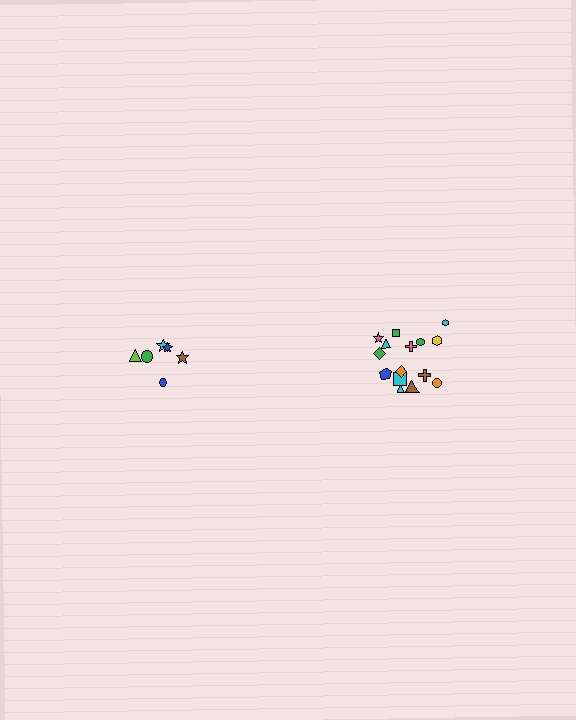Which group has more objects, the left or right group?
The right group.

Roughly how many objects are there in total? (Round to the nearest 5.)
Roughly 20 objects in total.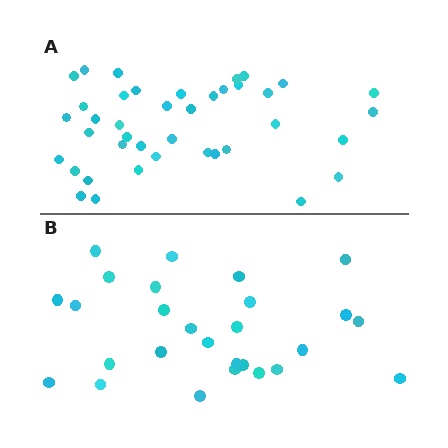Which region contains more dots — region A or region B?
Region A (the top region) has more dots.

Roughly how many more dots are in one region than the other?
Region A has approximately 15 more dots than region B.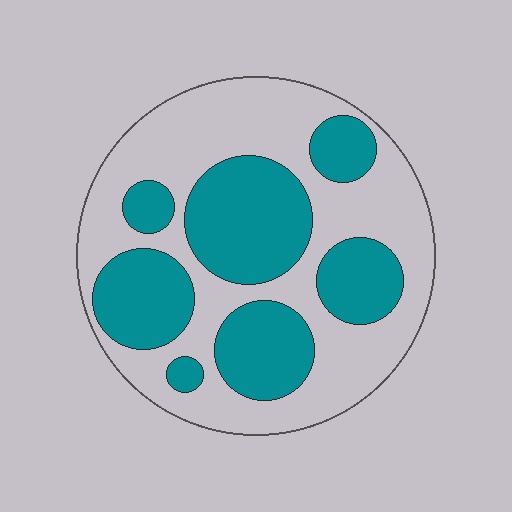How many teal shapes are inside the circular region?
7.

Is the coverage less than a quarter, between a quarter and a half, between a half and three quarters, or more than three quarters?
Between a quarter and a half.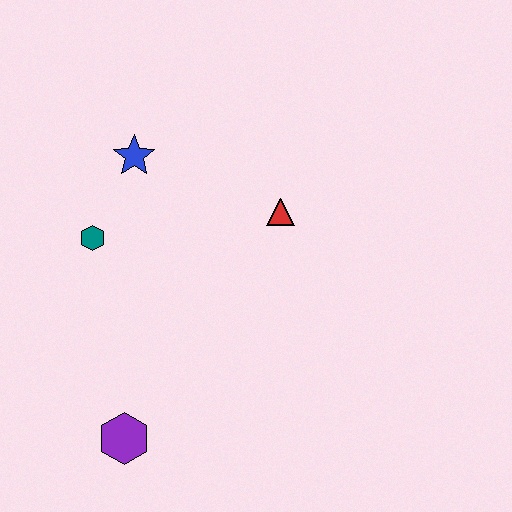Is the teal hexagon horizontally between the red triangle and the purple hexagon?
No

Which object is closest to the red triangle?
The blue star is closest to the red triangle.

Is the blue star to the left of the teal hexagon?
No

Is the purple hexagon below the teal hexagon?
Yes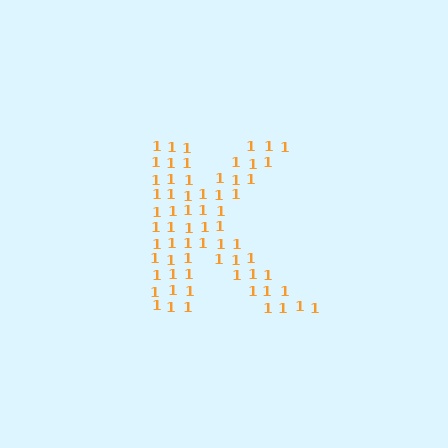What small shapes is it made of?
It is made of small digit 1's.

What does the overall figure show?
The overall figure shows the letter K.